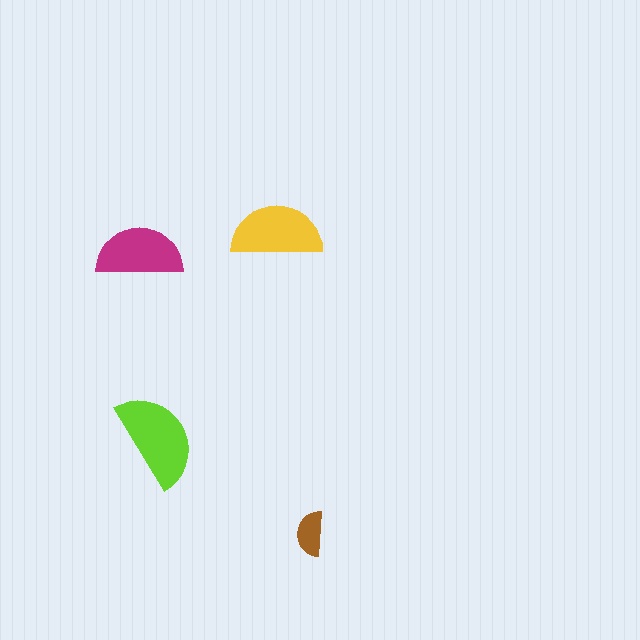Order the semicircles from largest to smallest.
the lime one, the yellow one, the magenta one, the brown one.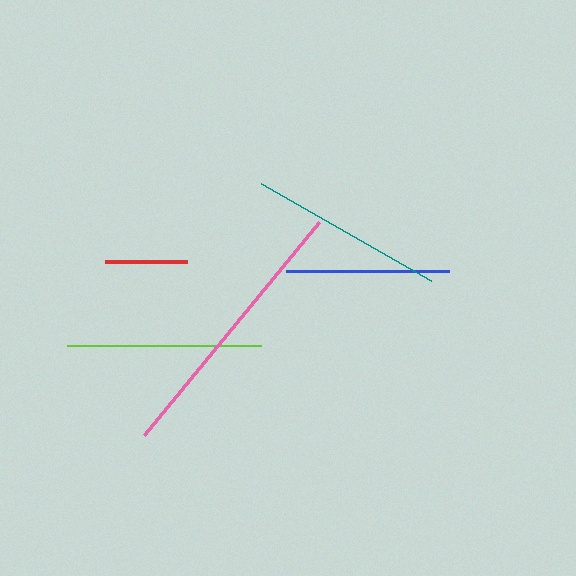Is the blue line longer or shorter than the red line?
The blue line is longer than the red line.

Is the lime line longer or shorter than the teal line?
The teal line is longer than the lime line.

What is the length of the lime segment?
The lime segment is approximately 194 pixels long.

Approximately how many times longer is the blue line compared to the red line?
The blue line is approximately 2.0 times the length of the red line.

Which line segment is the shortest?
The red line is the shortest at approximately 82 pixels.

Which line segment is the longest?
The pink line is the longest at approximately 276 pixels.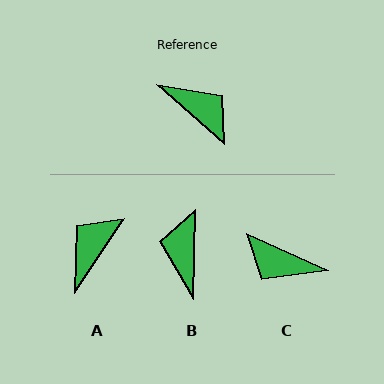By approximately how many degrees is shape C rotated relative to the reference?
Approximately 163 degrees clockwise.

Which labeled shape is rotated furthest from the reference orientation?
C, about 163 degrees away.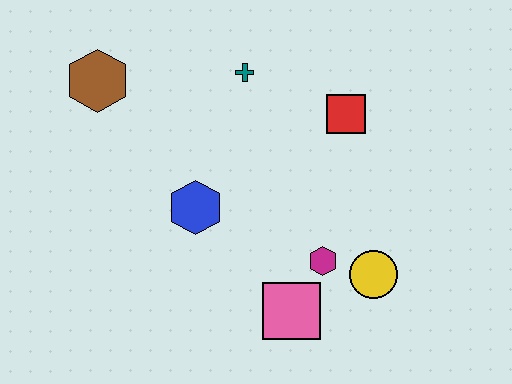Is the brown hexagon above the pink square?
Yes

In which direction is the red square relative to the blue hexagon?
The red square is to the right of the blue hexagon.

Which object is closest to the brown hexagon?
The teal cross is closest to the brown hexagon.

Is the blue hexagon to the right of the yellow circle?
No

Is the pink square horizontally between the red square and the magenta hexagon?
No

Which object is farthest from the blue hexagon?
The yellow circle is farthest from the blue hexagon.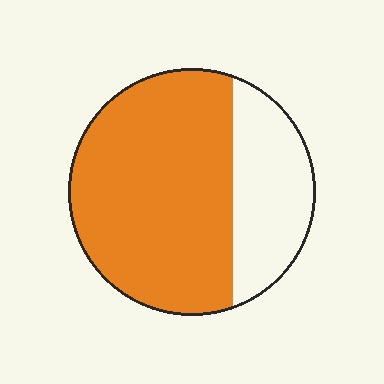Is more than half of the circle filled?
Yes.